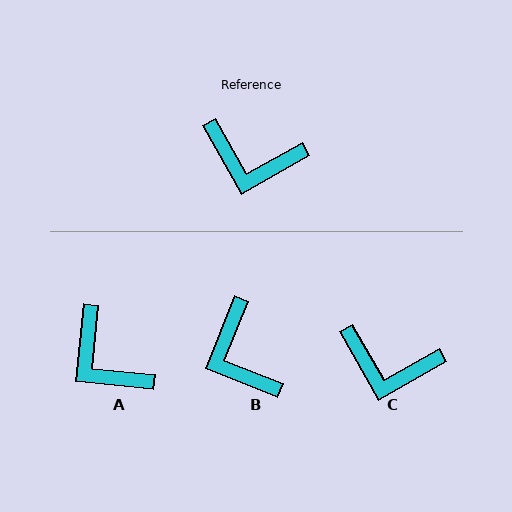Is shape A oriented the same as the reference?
No, it is off by about 35 degrees.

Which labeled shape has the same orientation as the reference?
C.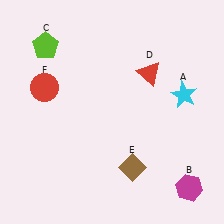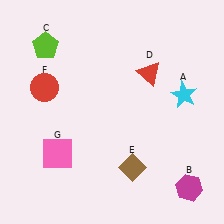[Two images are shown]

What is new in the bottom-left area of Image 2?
A pink square (G) was added in the bottom-left area of Image 2.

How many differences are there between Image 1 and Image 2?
There is 1 difference between the two images.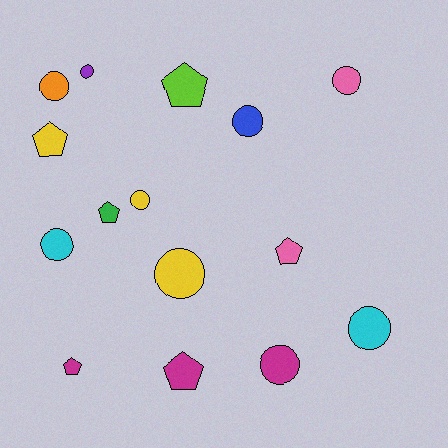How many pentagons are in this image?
There are 6 pentagons.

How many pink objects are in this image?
There are 2 pink objects.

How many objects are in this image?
There are 15 objects.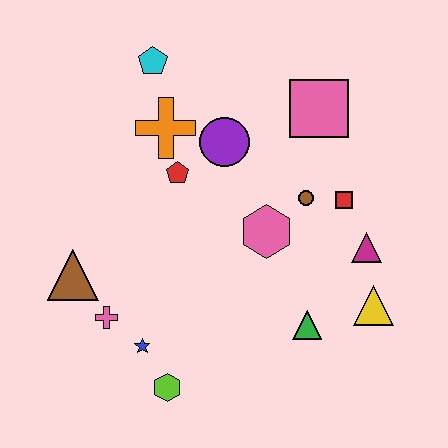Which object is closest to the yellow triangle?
The magenta triangle is closest to the yellow triangle.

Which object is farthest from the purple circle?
The lime hexagon is farthest from the purple circle.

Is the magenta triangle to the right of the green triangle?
Yes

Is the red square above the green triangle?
Yes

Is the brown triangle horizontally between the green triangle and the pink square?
No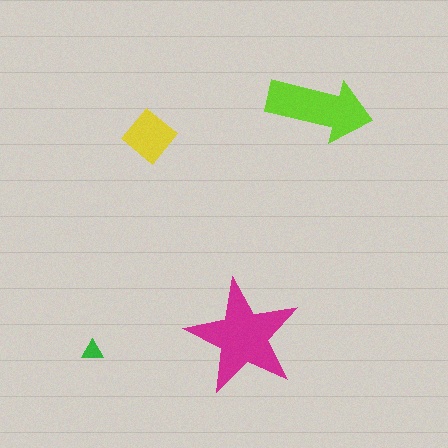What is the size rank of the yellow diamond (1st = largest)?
3rd.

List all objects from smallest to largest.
The green triangle, the yellow diamond, the lime arrow, the magenta star.